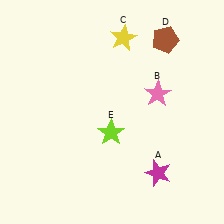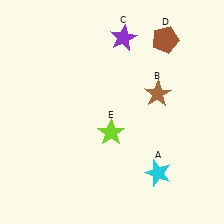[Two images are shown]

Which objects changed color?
A changed from magenta to cyan. B changed from pink to brown. C changed from yellow to purple.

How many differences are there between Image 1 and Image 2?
There are 3 differences between the two images.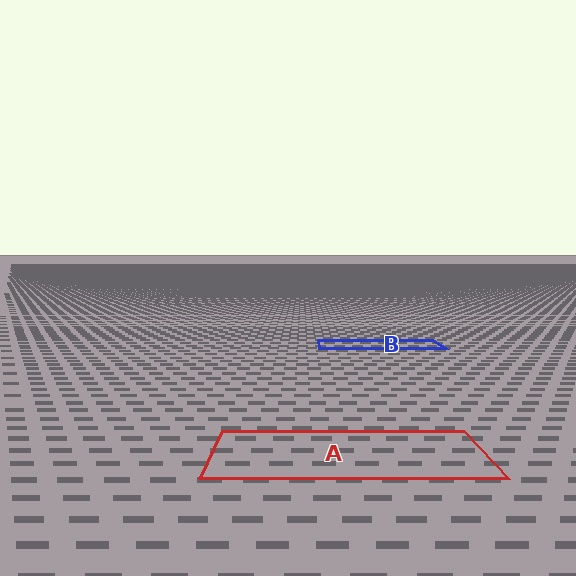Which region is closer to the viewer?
Region A is closer. The texture elements there are larger and more spread out.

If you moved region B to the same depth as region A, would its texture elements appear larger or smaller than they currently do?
They would appear larger. At a closer depth, the same texture elements are projected at a bigger on-screen size.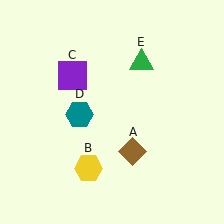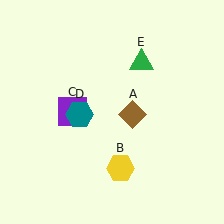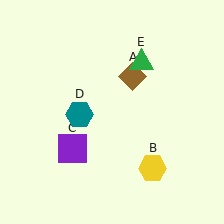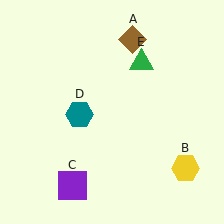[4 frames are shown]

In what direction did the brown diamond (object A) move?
The brown diamond (object A) moved up.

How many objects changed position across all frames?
3 objects changed position: brown diamond (object A), yellow hexagon (object B), purple square (object C).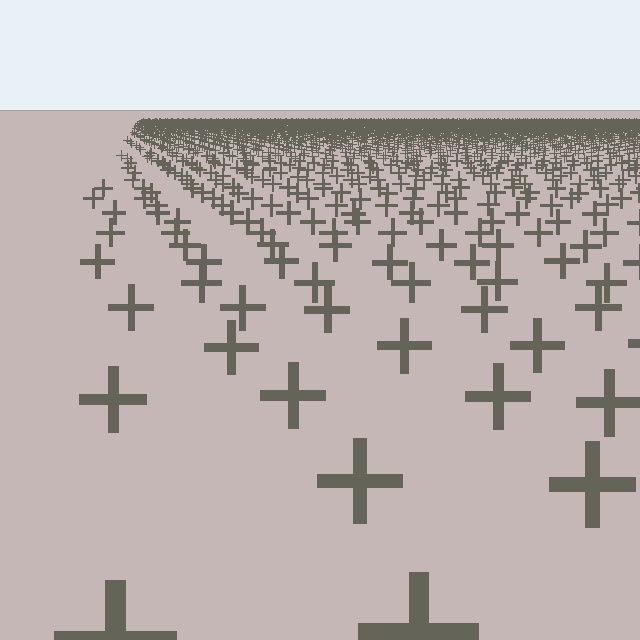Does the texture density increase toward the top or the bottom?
Density increases toward the top.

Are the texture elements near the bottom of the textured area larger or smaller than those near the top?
Larger. Near the bottom, elements are closer to the viewer and appear at a bigger on-screen size.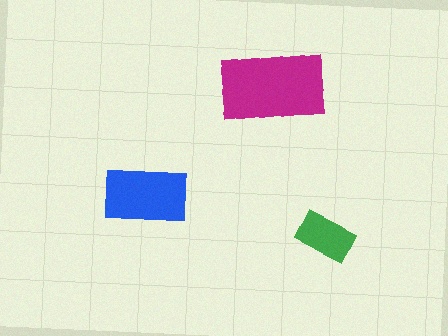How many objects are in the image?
There are 3 objects in the image.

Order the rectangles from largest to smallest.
the magenta one, the blue one, the green one.